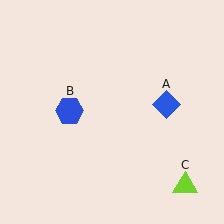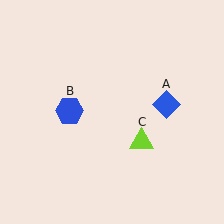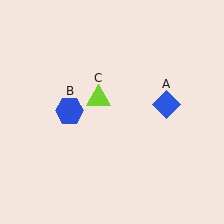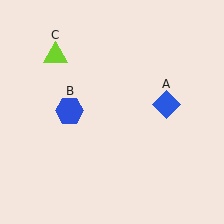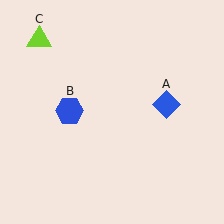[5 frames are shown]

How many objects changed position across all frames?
1 object changed position: lime triangle (object C).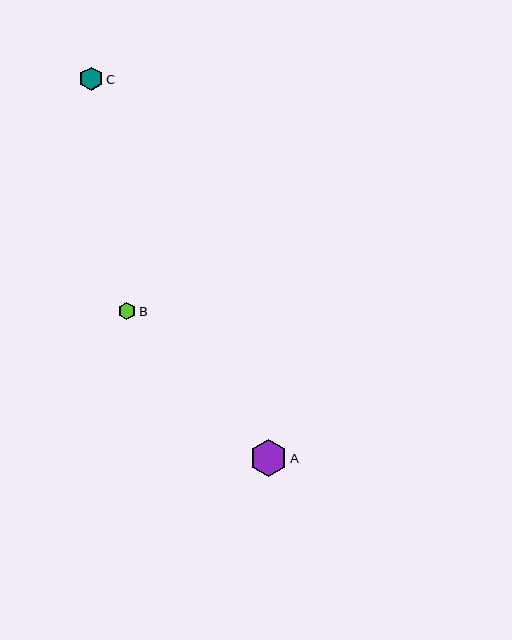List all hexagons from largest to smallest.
From largest to smallest: A, C, B.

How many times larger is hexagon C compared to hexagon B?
Hexagon C is approximately 1.4 times the size of hexagon B.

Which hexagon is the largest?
Hexagon A is the largest with a size of approximately 36 pixels.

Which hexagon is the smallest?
Hexagon B is the smallest with a size of approximately 17 pixels.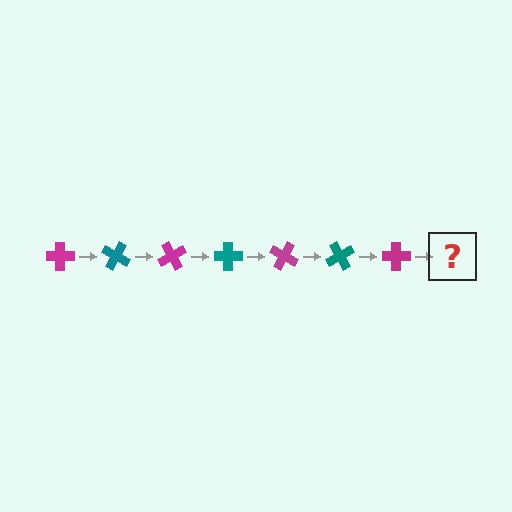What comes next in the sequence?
The next element should be a teal cross, rotated 210 degrees from the start.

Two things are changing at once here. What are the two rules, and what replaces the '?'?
The two rules are that it rotates 30 degrees each step and the color cycles through magenta and teal. The '?' should be a teal cross, rotated 210 degrees from the start.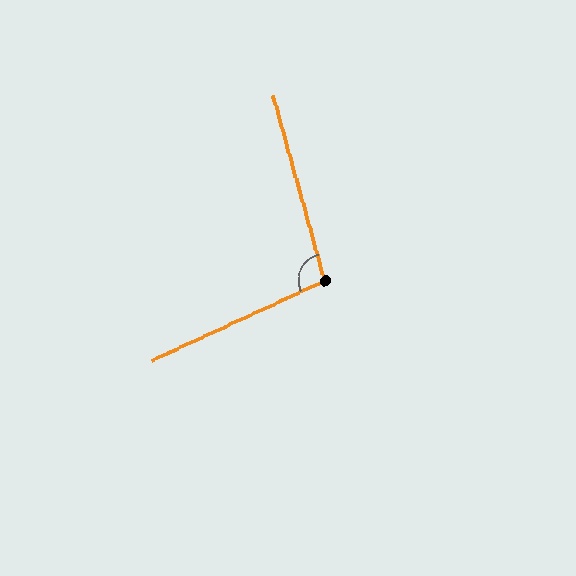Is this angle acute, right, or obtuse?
It is obtuse.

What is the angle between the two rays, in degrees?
Approximately 99 degrees.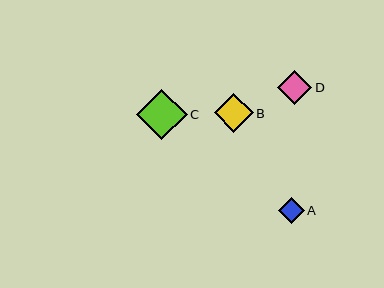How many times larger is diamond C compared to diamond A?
Diamond C is approximately 2.0 times the size of diamond A.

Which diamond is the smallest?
Diamond A is the smallest with a size of approximately 26 pixels.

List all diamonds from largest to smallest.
From largest to smallest: C, B, D, A.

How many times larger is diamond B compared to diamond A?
Diamond B is approximately 1.5 times the size of diamond A.